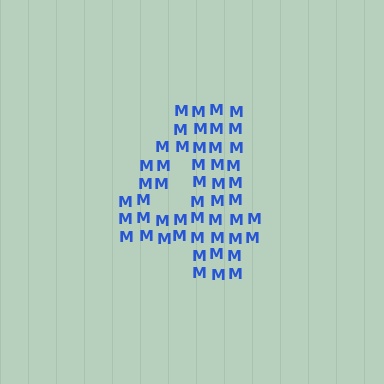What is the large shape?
The large shape is the digit 4.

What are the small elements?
The small elements are letter M's.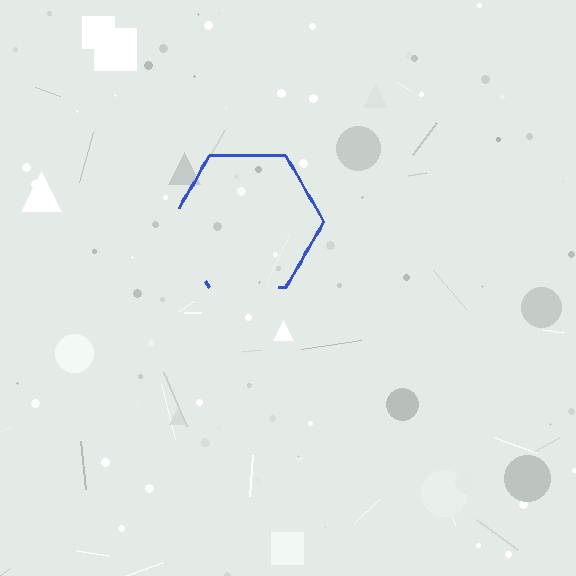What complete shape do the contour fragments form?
The contour fragments form a hexagon.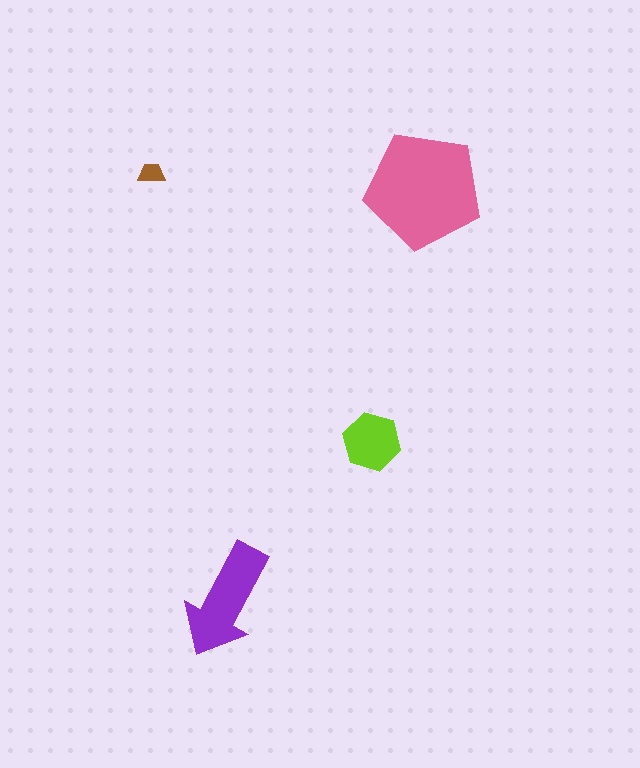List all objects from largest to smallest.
The pink pentagon, the purple arrow, the lime hexagon, the brown trapezoid.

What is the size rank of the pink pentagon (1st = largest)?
1st.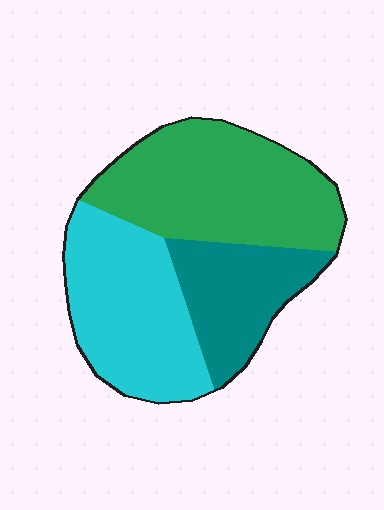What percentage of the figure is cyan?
Cyan takes up about one third (1/3) of the figure.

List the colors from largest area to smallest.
From largest to smallest: green, cyan, teal.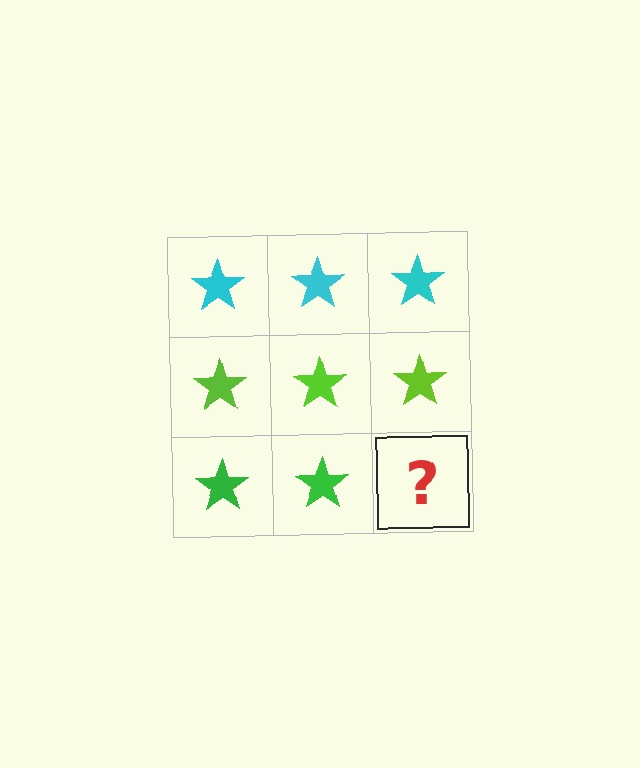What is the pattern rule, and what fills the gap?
The rule is that each row has a consistent color. The gap should be filled with a green star.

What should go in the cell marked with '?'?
The missing cell should contain a green star.